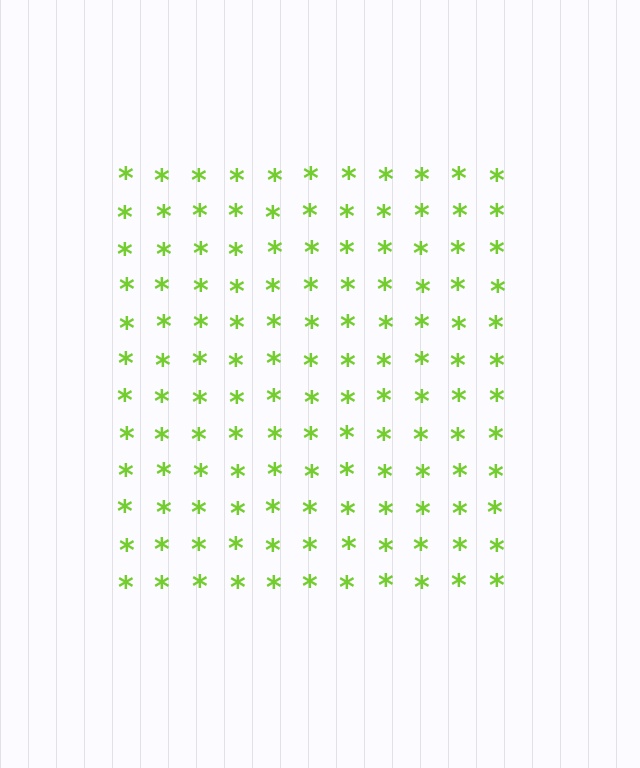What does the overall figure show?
The overall figure shows a square.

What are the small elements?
The small elements are asterisks.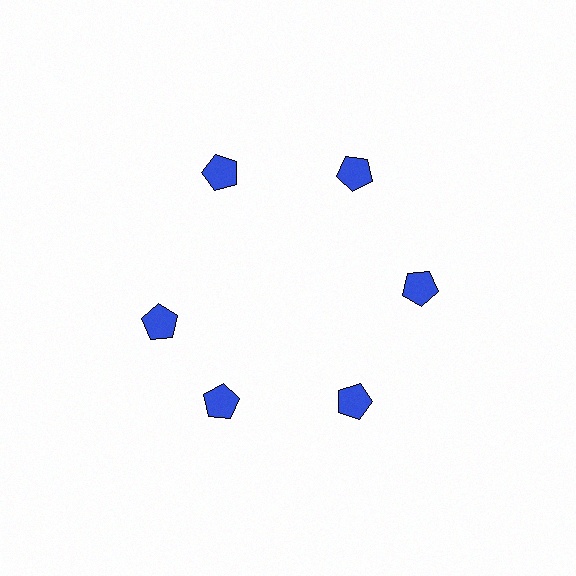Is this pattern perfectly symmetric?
No. The 6 blue pentagons are arranged in a ring, but one element near the 9 o'clock position is rotated out of alignment along the ring, breaking the 6-fold rotational symmetry.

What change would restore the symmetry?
The symmetry would be restored by rotating it back into even spacing with its neighbors so that all 6 pentagons sit at equal angles and equal distance from the center.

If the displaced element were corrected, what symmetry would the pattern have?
It would have 6-fold rotational symmetry — the pattern would map onto itself every 60 degrees.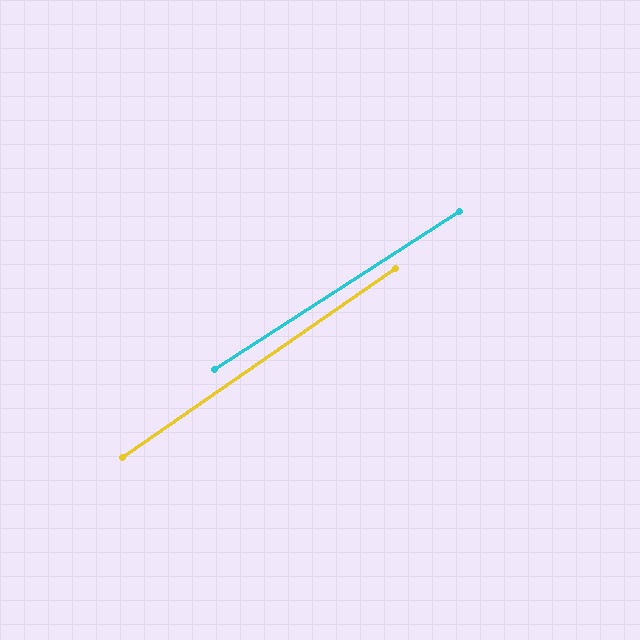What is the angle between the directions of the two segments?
Approximately 2 degrees.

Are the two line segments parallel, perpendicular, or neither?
Parallel — their directions differ by only 1.8°.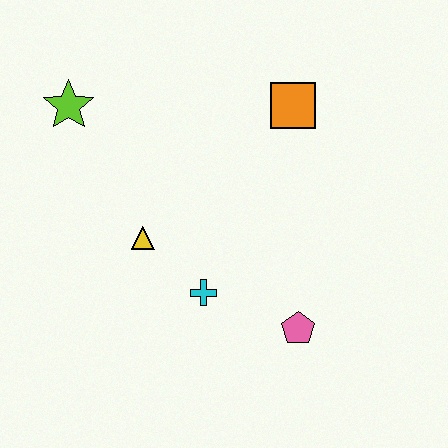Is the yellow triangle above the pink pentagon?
Yes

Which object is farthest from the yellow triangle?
The orange square is farthest from the yellow triangle.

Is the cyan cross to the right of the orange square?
No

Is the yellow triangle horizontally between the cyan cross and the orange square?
No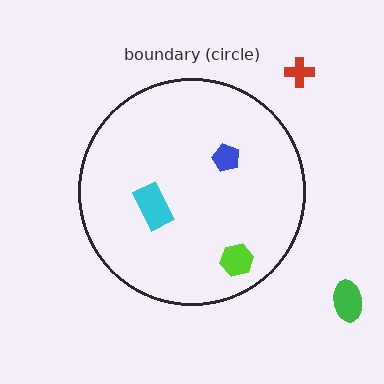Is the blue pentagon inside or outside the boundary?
Inside.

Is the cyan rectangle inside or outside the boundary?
Inside.